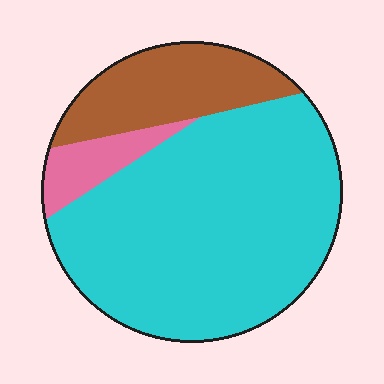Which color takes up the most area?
Cyan, at roughly 70%.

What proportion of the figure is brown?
Brown takes up about one fifth (1/5) of the figure.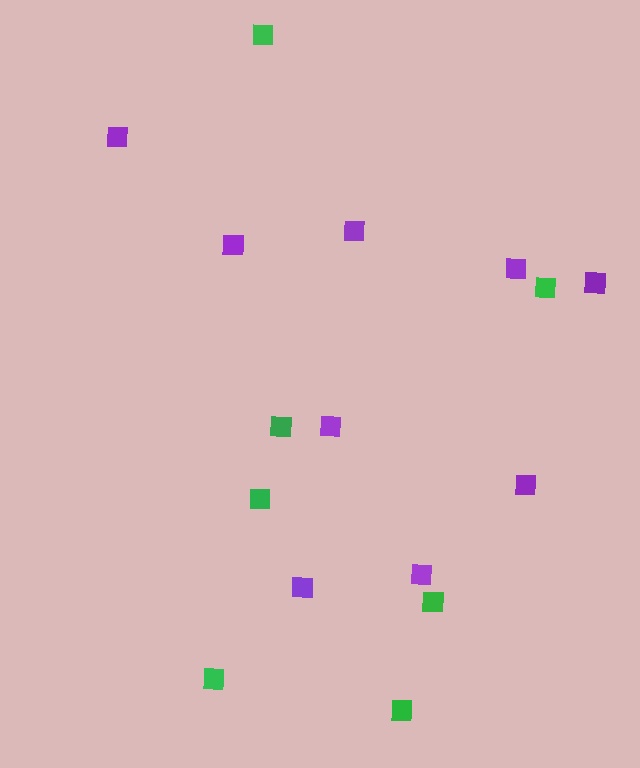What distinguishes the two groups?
There are 2 groups: one group of green squares (7) and one group of purple squares (9).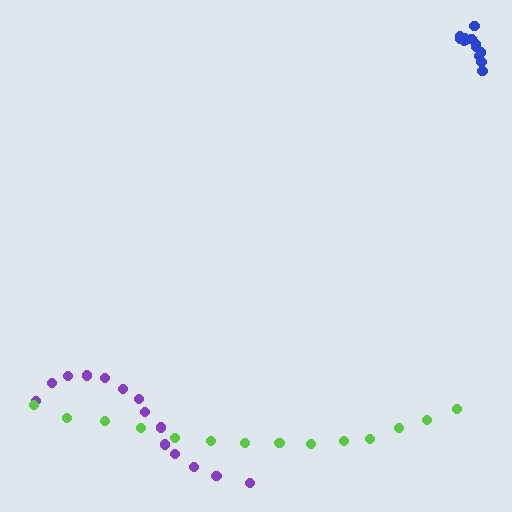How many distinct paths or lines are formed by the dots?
There are 3 distinct paths.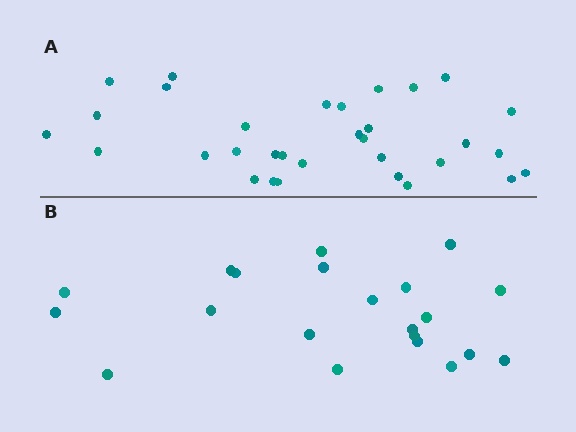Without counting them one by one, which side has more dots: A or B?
Region A (the top region) has more dots.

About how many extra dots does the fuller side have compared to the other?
Region A has roughly 12 or so more dots than region B.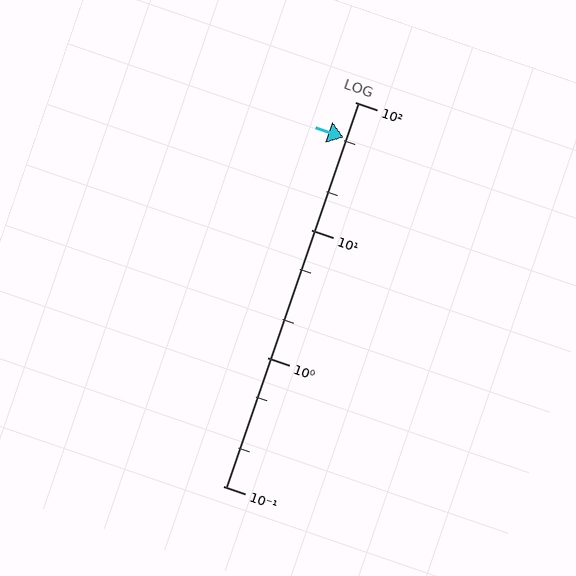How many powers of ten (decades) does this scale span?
The scale spans 3 decades, from 0.1 to 100.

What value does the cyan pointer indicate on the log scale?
The pointer indicates approximately 53.